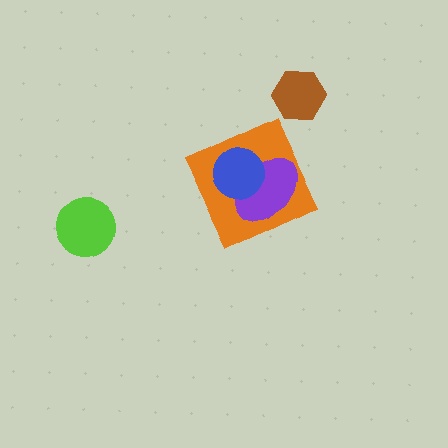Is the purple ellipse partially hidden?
Yes, it is partially covered by another shape.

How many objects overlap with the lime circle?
0 objects overlap with the lime circle.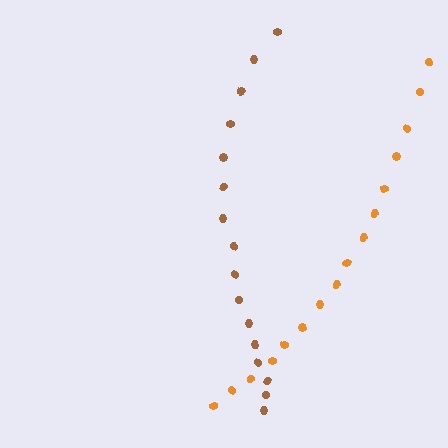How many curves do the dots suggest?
There are 2 distinct paths.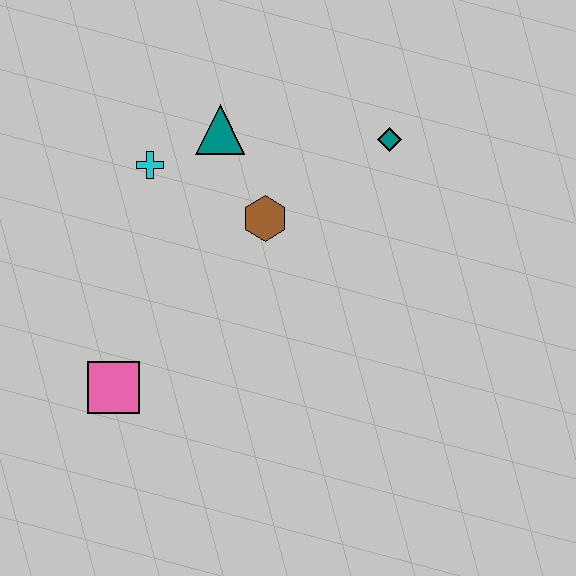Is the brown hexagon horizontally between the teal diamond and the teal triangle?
Yes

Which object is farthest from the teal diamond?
The pink square is farthest from the teal diamond.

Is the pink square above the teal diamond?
No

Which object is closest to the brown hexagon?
The teal triangle is closest to the brown hexagon.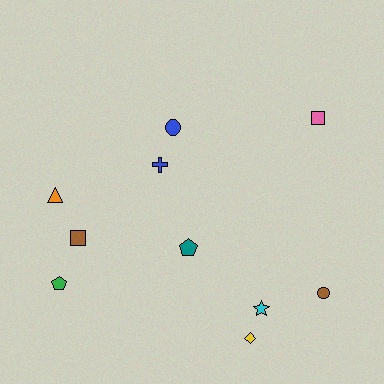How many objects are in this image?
There are 10 objects.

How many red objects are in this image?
There are no red objects.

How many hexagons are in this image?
There are no hexagons.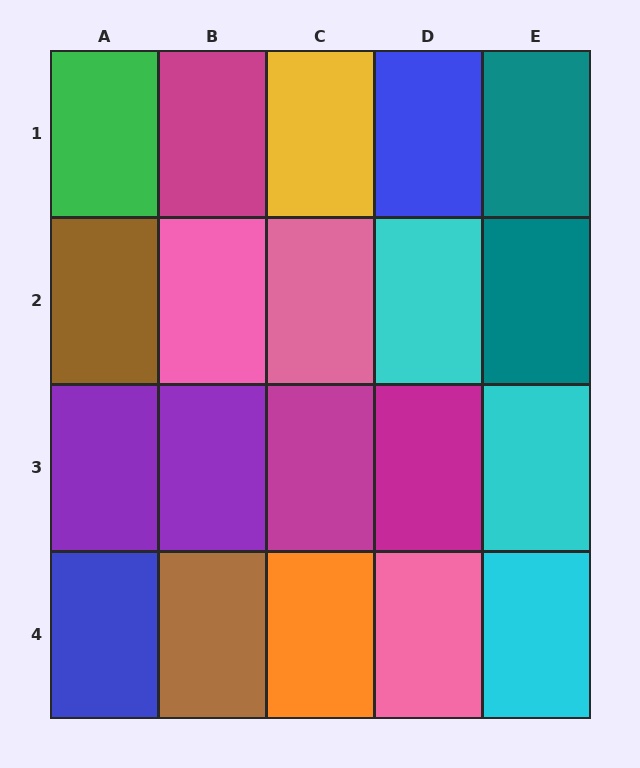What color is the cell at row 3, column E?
Cyan.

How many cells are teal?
2 cells are teal.